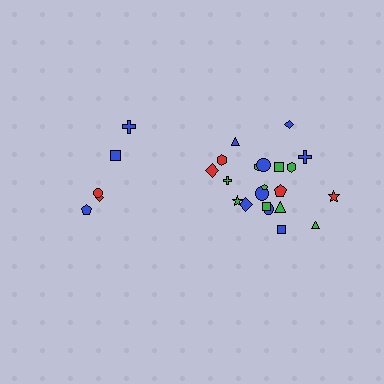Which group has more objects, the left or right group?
The right group.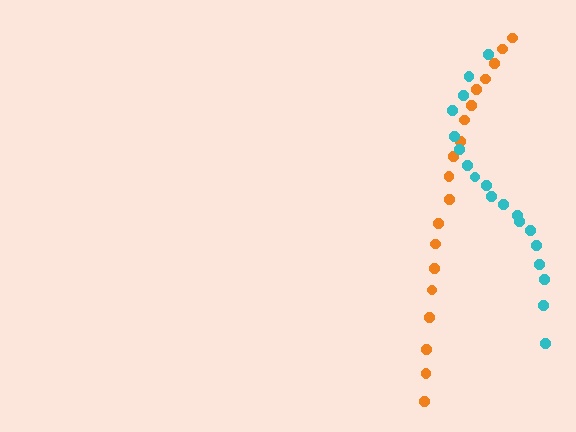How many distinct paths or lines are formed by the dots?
There are 2 distinct paths.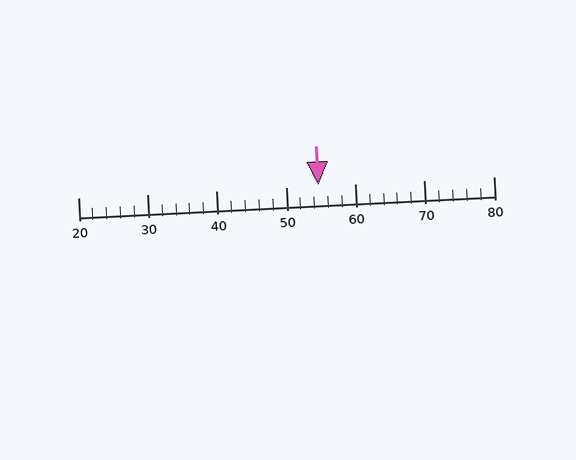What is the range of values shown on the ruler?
The ruler shows values from 20 to 80.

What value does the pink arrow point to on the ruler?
The pink arrow points to approximately 55.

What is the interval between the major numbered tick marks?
The major tick marks are spaced 10 units apart.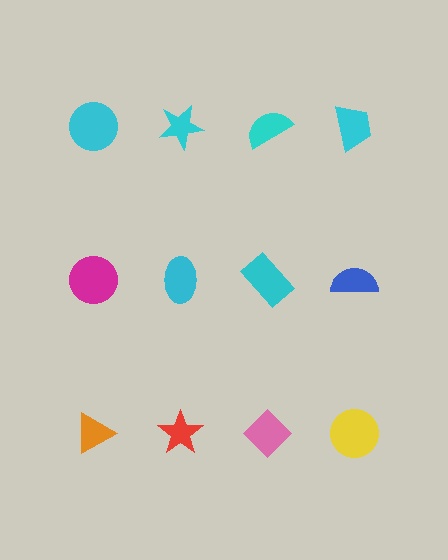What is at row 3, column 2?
A red star.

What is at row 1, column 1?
A cyan circle.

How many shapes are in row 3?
4 shapes.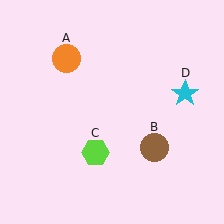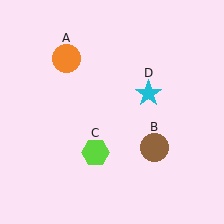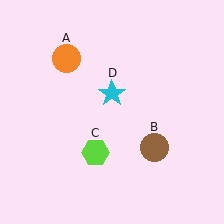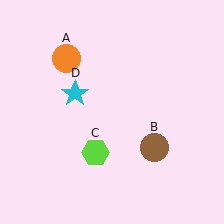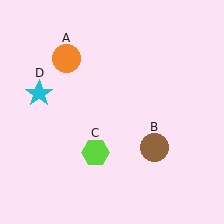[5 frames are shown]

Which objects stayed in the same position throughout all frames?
Orange circle (object A) and brown circle (object B) and lime hexagon (object C) remained stationary.